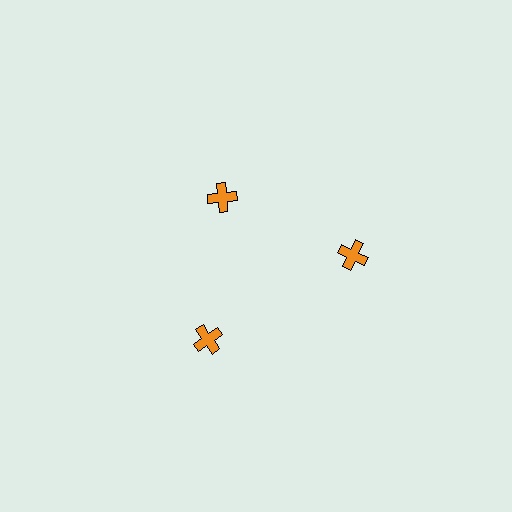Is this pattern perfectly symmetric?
No. The 3 orange crosses are arranged in a ring, but one element near the 11 o'clock position is pulled inward toward the center, breaking the 3-fold rotational symmetry.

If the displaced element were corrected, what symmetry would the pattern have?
It would have 3-fold rotational symmetry — the pattern would map onto itself every 120 degrees.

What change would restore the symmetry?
The symmetry would be restored by moving it outward, back onto the ring so that all 3 crosses sit at equal angles and equal distance from the center.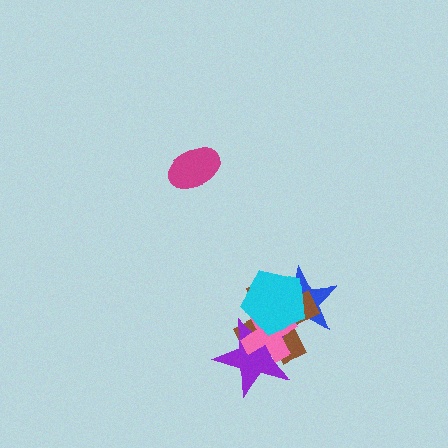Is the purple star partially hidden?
Yes, it is partially covered by another shape.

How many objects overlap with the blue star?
3 objects overlap with the blue star.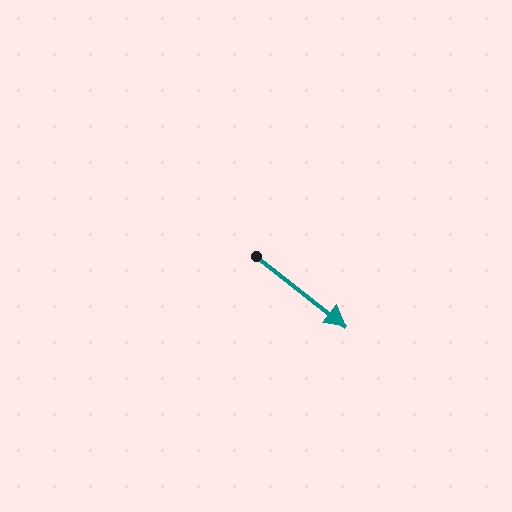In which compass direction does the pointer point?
Southeast.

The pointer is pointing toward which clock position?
Roughly 4 o'clock.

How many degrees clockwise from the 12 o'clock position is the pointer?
Approximately 128 degrees.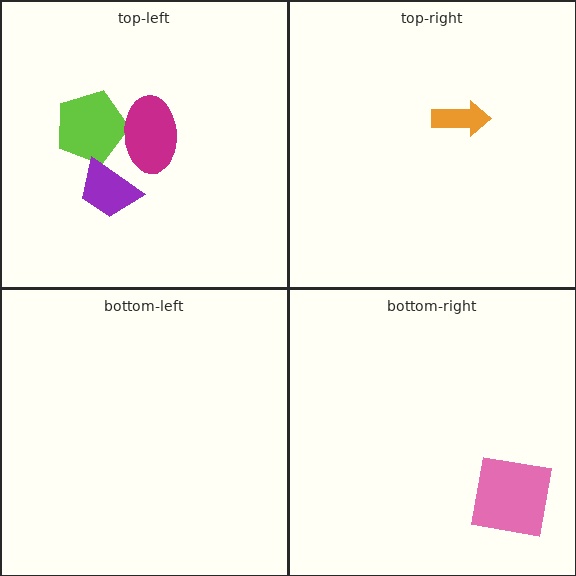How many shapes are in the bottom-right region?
1.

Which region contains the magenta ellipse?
The top-left region.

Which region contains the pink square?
The bottom-right region.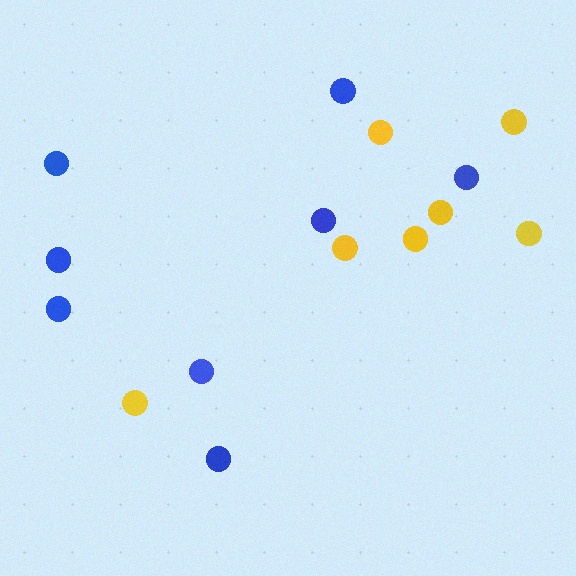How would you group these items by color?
There are 2 groups: one group of yellow circles (7) and one group of blue circles (8).